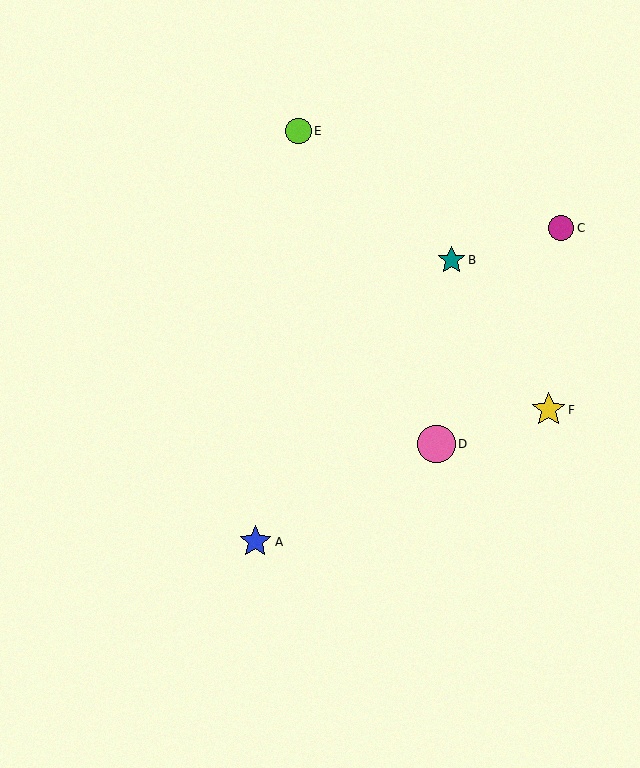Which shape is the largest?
The pink circle (labeled D) is the largest.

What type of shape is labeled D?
Shape D is a pink circle.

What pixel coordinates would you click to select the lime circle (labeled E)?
Click at (299, 131) to select the lime circle E.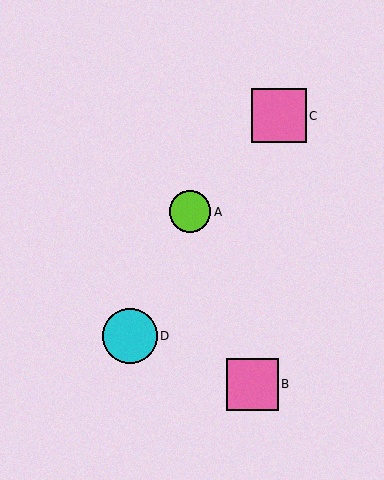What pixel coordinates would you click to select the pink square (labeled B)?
Click at (252, 384) to select the pink square B.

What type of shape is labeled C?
Shape C is a pink square.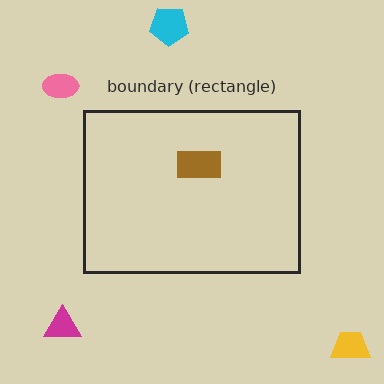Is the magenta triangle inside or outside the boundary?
Outside.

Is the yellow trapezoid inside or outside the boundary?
Outside.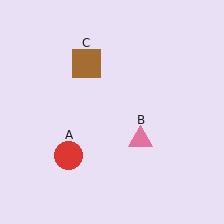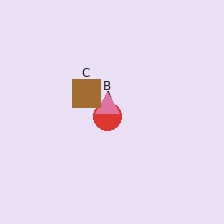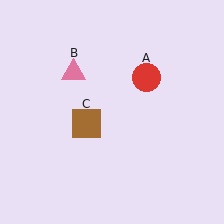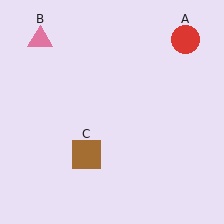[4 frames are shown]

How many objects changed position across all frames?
3 objects changed position: red circle (object A), pink triangle (object B), brown square (object C).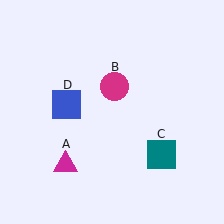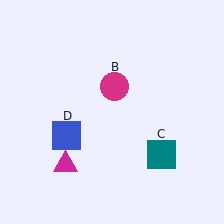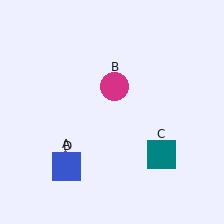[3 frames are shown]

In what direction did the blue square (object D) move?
The blue square (object D) moved down.